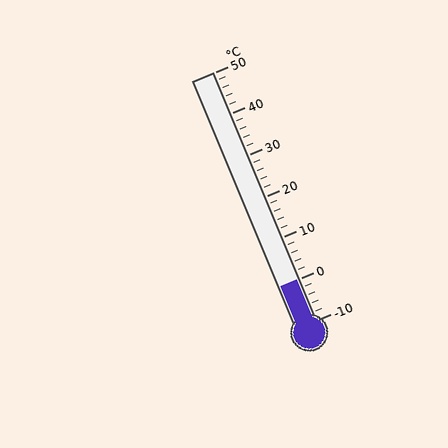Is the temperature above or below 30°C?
The temperature is below 30°C.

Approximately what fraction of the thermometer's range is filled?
The thermometer is filled to approximately 15% of its range.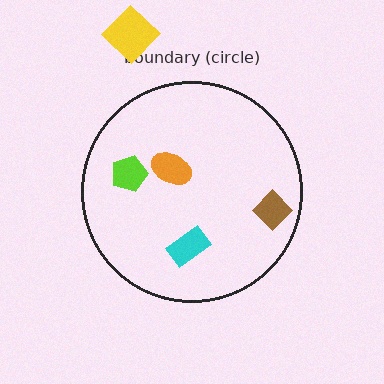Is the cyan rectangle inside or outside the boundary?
Inside.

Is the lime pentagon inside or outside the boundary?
Inside.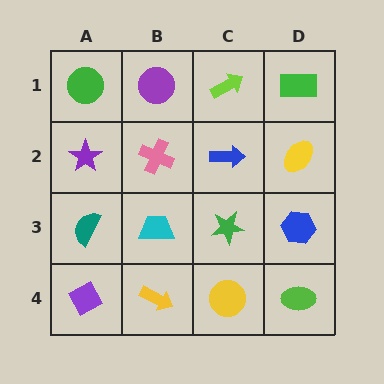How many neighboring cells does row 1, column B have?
3.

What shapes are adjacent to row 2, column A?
A green circle (row 1, column A), a teal semicircle (row 3, column A), a pink cross (row 2, column B).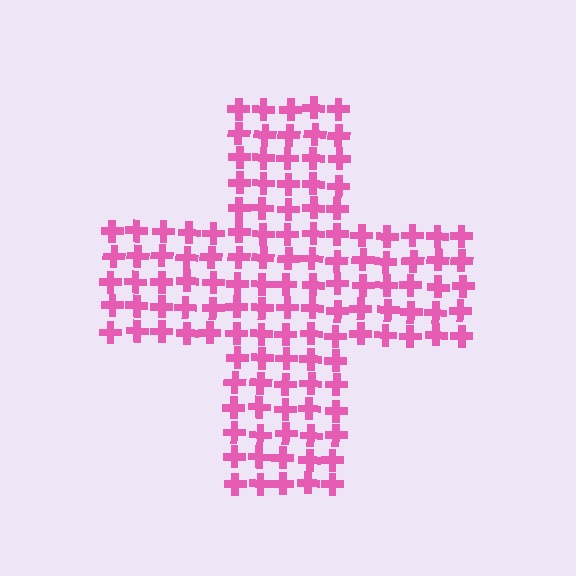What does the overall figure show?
The overall figure shows a cross.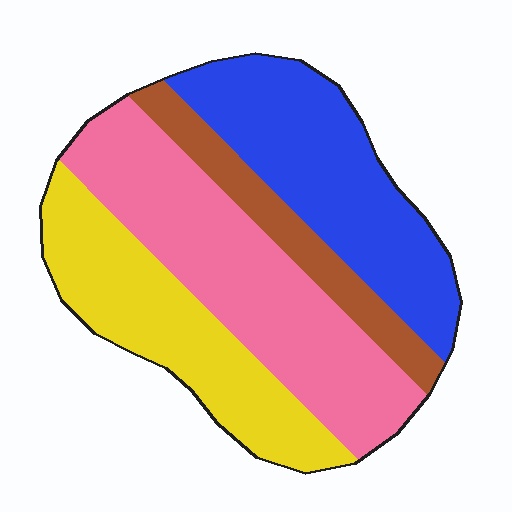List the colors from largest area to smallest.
From largest to smallest: pink, blue, yellow, brown.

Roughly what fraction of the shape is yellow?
Yellow takes up about one quarter (1/4) of the shape.